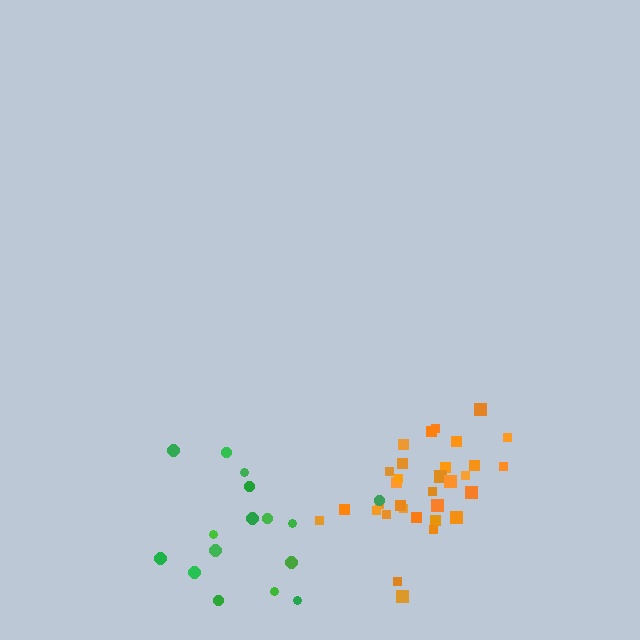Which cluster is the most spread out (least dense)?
Green.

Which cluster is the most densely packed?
Orange.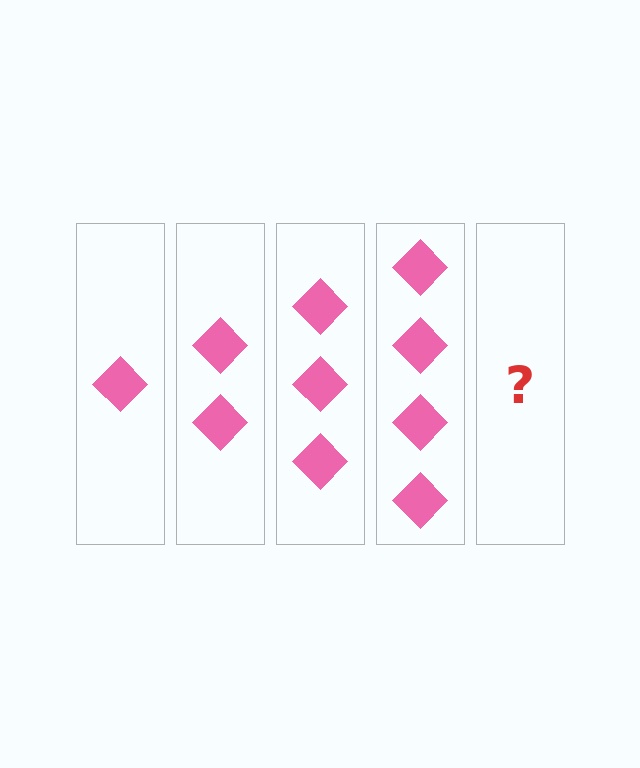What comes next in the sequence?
The next element should be 5 diamonds.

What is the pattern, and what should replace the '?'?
The pattern is that each step adds one more diamond. The '?' should be 5 diamonds.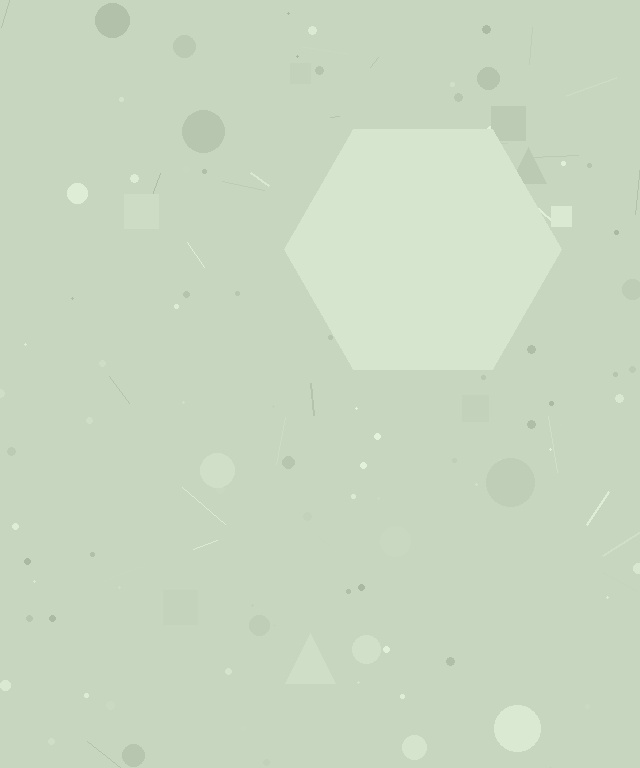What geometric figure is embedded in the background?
A hexagon is embedded in the background.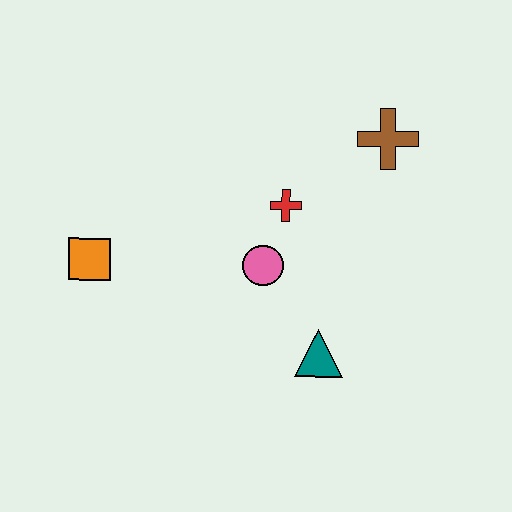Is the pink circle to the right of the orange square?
Yes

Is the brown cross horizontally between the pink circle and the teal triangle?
No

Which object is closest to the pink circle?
The red cross is closest to the pink circle.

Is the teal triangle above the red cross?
No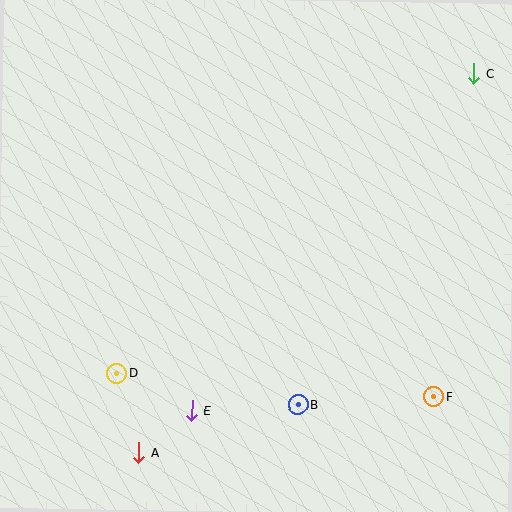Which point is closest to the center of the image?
Point B at (298, 404) is closest to the center.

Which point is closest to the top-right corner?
Point C is closest to the top-right corner.